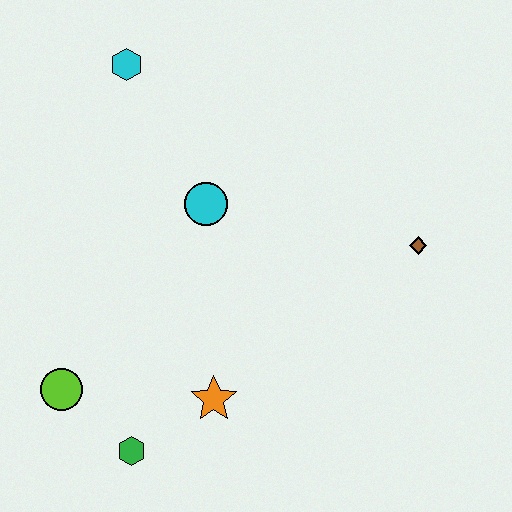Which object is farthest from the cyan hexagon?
The green hexagon is farthest from the cyan hexagon.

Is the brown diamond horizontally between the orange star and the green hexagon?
No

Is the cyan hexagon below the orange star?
No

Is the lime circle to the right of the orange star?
No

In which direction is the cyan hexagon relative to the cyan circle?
The cyan hexagon is above the cyan circle.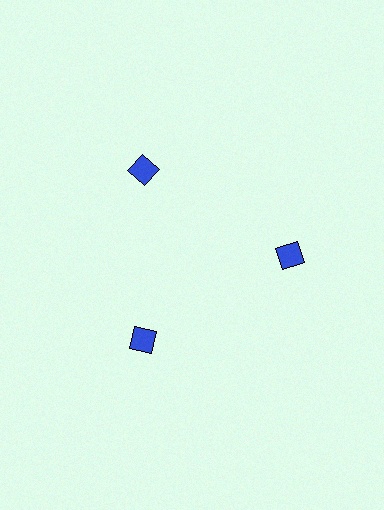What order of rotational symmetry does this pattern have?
This pattern has 3-fold rotational symmetry.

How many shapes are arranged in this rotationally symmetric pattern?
There are 3 shapes, arranged in 3 groups of 1.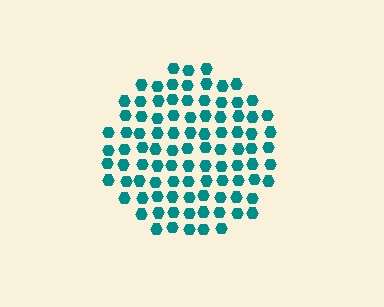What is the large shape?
The large shape is a circle.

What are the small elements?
The small elements are hexagons.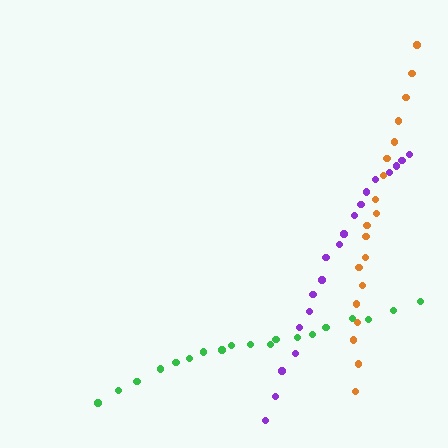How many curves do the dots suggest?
There are 3 distinct paths.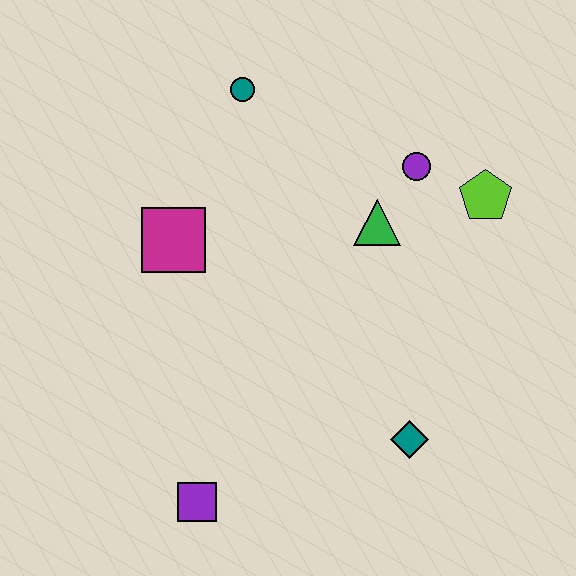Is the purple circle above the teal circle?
No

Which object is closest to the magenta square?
The teal circle is closest to the magenta square.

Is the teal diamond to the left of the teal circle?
No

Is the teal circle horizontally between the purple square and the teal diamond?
Yes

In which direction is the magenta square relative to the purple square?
The magenta square is above the purple square.